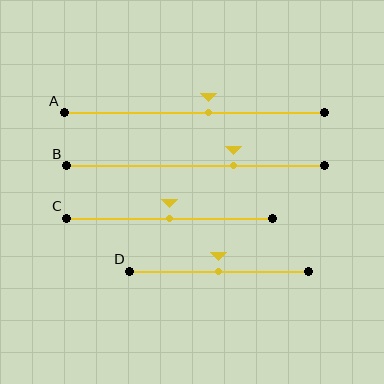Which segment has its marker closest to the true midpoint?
Segment C has its marker closest to the true midpoint.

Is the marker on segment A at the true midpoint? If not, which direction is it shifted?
No, the marker on segment A is shifted to the right by about 6% of the segment length.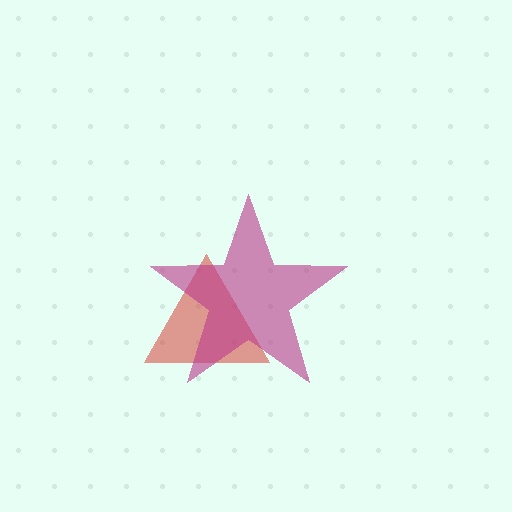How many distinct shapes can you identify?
There are 2 distinct shapes: a red triangle, a magenta star.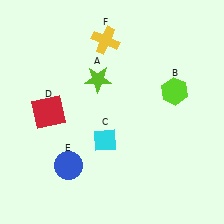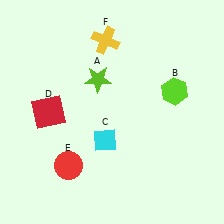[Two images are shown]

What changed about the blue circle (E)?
In Image 1, E is blue. In Image 2, it changed to red.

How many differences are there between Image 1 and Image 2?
There is 1 difference between the two images.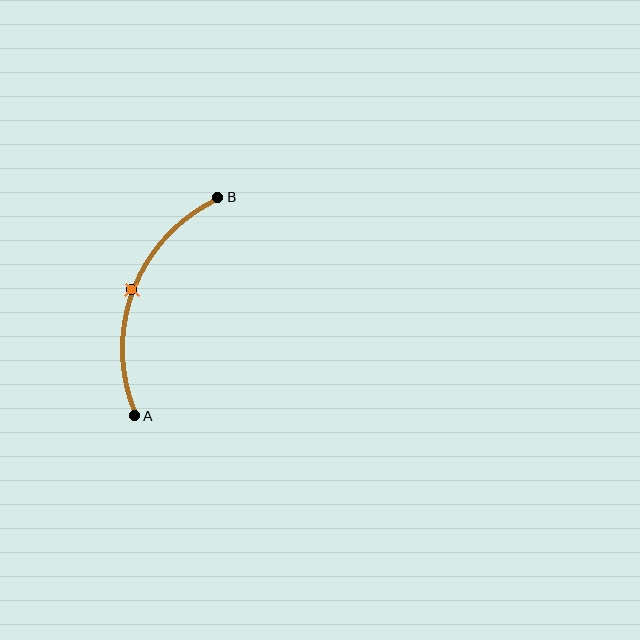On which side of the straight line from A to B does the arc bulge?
The arc bulges to the left of the straight line connecting A and B.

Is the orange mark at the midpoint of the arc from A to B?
Yes. The orange mark lies on the arc at equal arc-length from both A and B — it is the arc midpoint.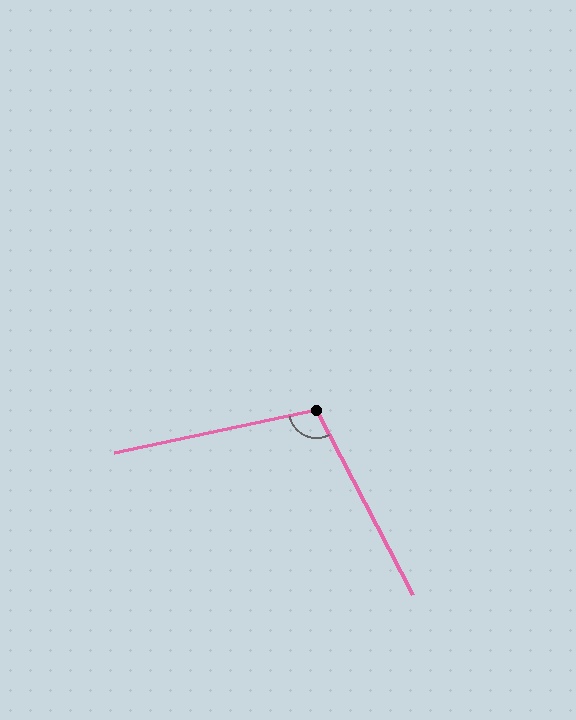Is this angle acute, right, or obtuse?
It is obtuse.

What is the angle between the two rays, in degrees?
Approximately 106 degrees.